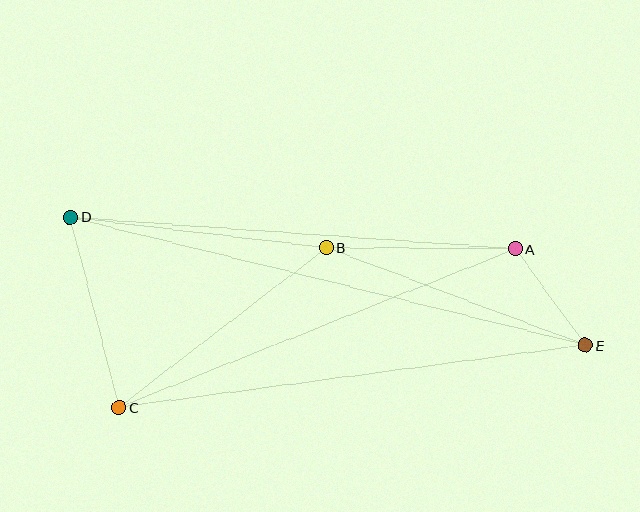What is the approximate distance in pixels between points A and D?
The distance between A and D is approximately 446 pixels.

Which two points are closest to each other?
Points A and E are closest to each other.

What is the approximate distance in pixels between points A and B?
The distance between A and B is approximately 189 pixels.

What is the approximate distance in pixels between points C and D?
The distance between C and D is approximately 196 pixels.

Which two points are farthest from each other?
Points D and E are farthest from each other.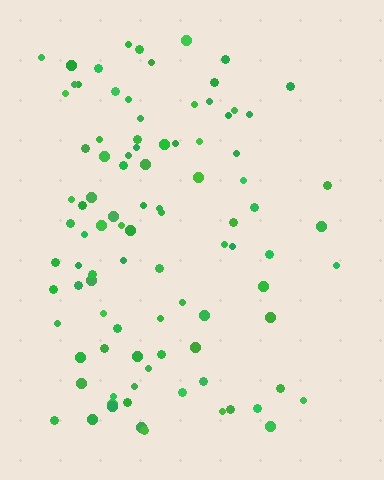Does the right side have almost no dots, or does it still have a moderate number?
Still a moderate number, just noticeably fewer than the left.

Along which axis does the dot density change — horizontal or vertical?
Horizontal.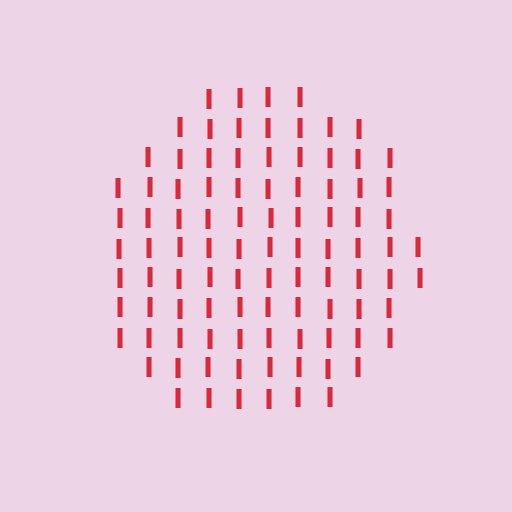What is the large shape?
The large shape is a circle.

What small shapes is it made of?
It is made of small letter I's.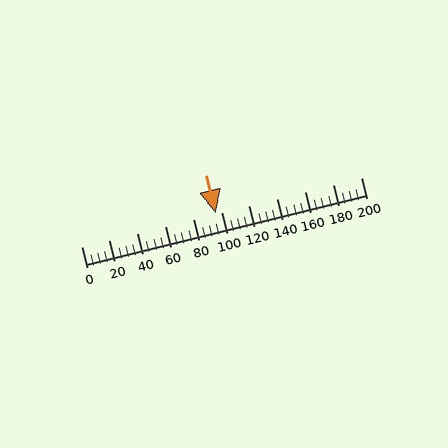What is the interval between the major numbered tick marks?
The major tick marks are spaced 20 units apart.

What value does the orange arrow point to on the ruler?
The orange arrow points to approximately 96.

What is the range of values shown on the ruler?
The ruler shows values from 0 to 200.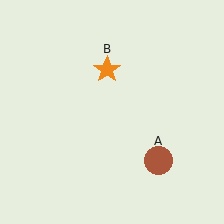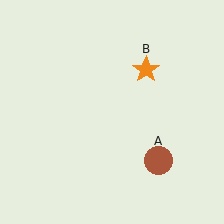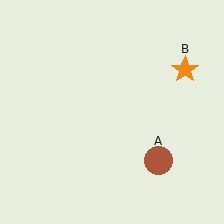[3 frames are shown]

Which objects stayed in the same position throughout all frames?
Brown circle (object A) remained stationary.